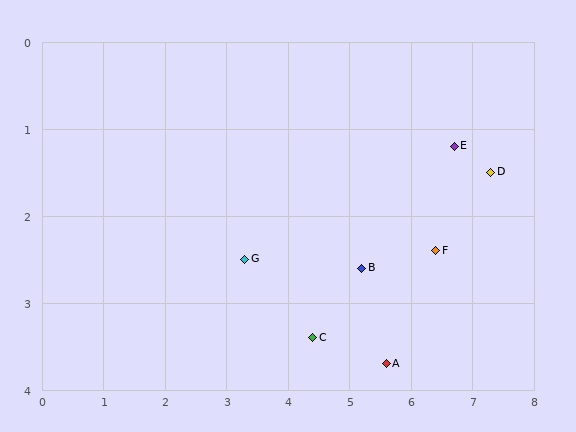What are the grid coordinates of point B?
Point B is at approximately (5.2, 2.6).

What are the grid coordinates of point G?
Point G is at approximately (3.3, 2.5).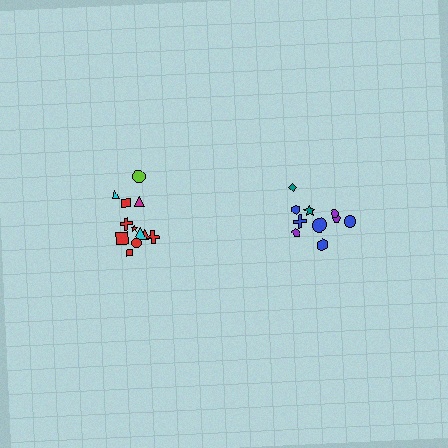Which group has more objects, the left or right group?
The left group.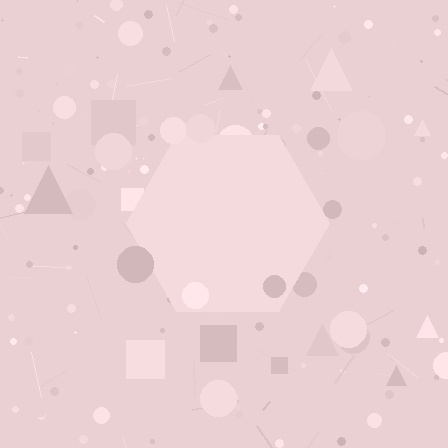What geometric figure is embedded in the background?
A hexagon is embedded in the background.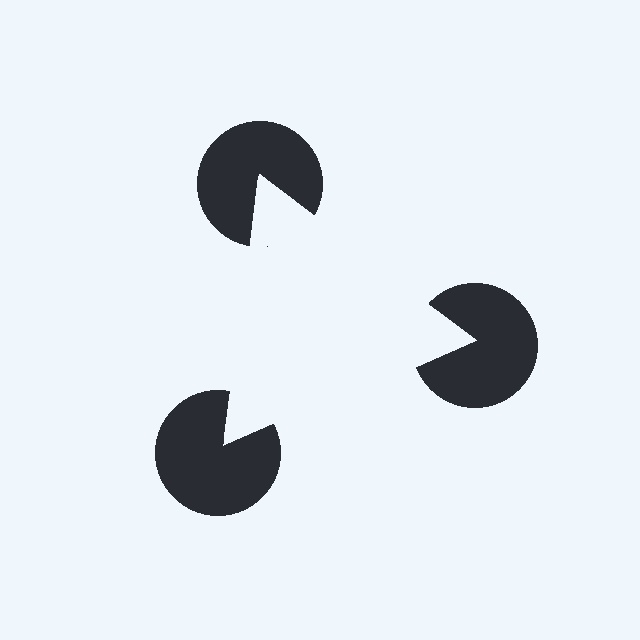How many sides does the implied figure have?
3 sides.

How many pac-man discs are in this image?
There are 3 — one at each vertex of the illusory triangle.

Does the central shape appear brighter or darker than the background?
It typically appears slightly brighter than the background, even though no actual brightness change is drawn.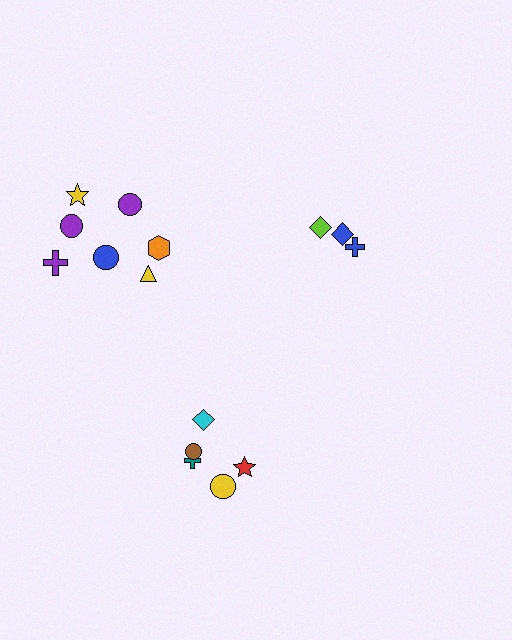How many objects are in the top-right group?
There are 3 objects.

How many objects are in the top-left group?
There are 7 objects.